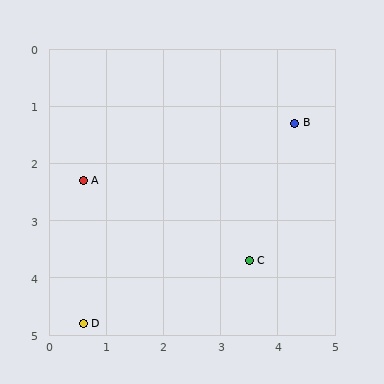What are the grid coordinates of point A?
Point A is at approximately (0.6, 2.3).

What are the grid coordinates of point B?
Point B is at approximately (4.3, 1.3).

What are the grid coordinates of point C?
Point C is at approximately (3.5, 3.7).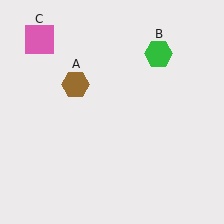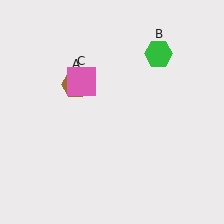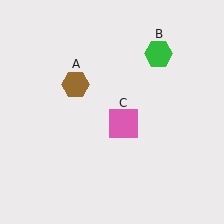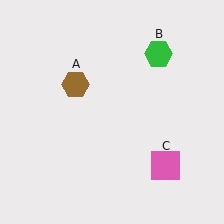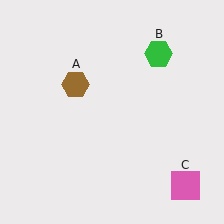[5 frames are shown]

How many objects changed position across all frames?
1 object changed position: pink square (object C).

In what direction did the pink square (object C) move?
The pink square (object C) moved down and to the right.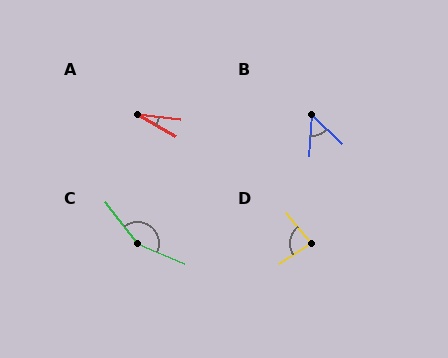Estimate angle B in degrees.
Approximately 50 degrees.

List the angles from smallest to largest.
A (24°), B (50°), D (84°), C (151°).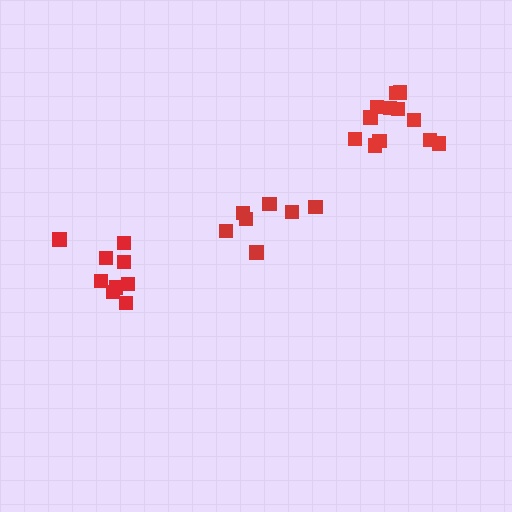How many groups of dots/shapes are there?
There are 3 groups.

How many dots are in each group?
Group 1: 7 dots, Group 2: 9 dots, Group 3: 12 dots (28 total).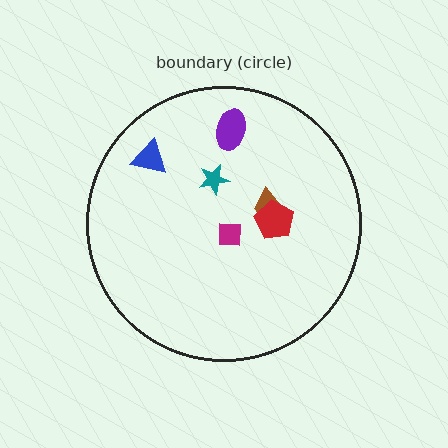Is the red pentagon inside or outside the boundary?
Inside.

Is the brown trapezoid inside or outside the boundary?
Inside.